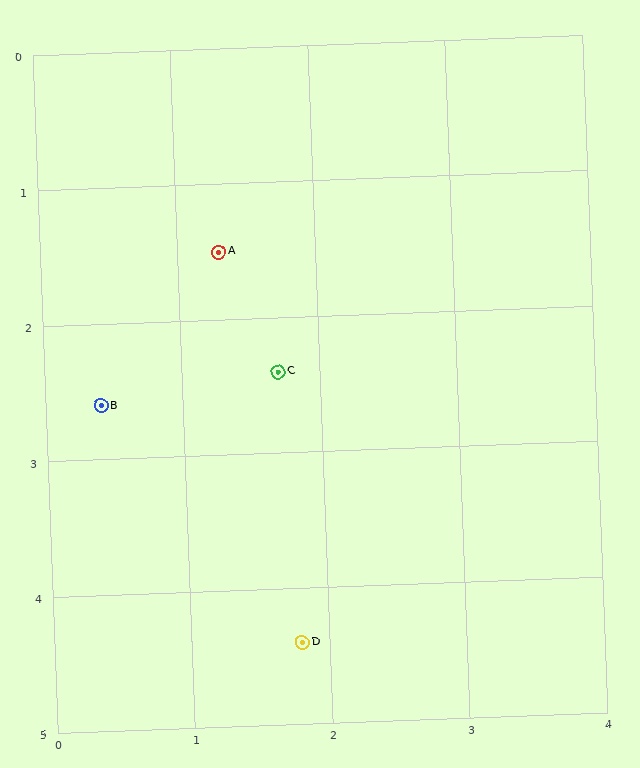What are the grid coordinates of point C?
Point C is at approximately (1.7, 2.4).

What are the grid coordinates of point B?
Point B is at approximately (0.4, 2.6).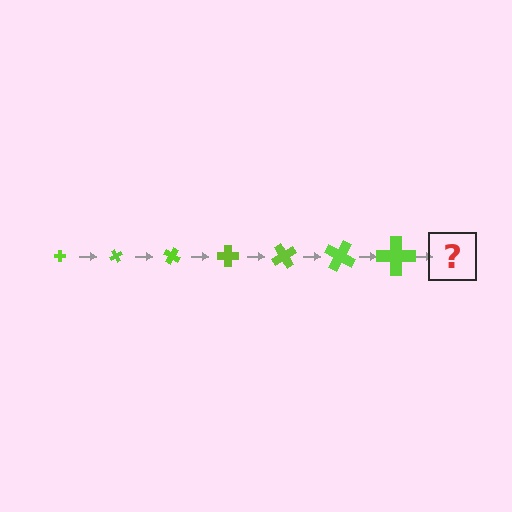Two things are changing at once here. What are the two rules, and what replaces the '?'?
The two rules are that the cross grows larger each step and it rotates 60 degrees each step. The '?' should be a cross, larger than the previous one and rotated 420 degrees from the start.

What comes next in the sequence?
The next element should be a cross, larger than the previous one and rotated 420 degrees from the start.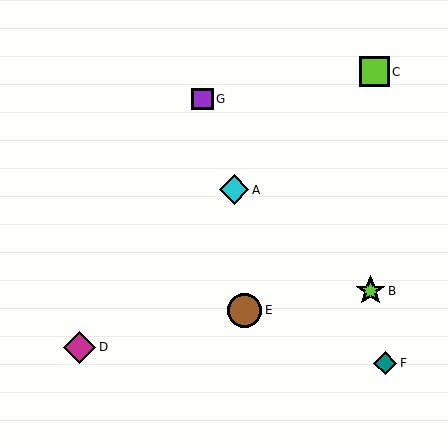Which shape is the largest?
The brown circle (labeled E) is the largest.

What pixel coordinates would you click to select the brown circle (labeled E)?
Click at (245, 310) to select the brown circle E.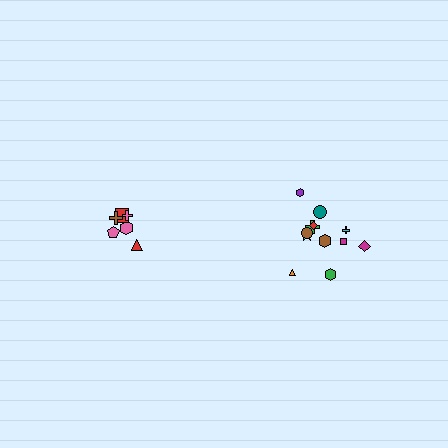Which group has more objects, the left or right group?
The right group.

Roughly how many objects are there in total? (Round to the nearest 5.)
Roughly 20 objects in total.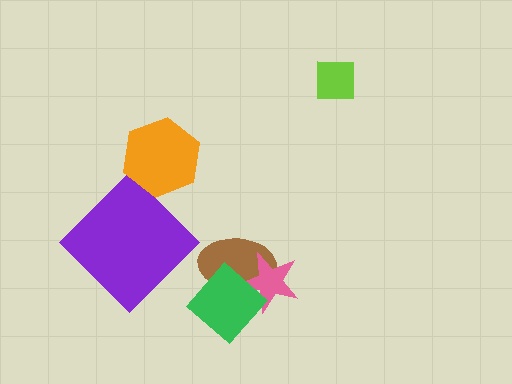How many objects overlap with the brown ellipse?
2 objects overlap with the brown ellipse.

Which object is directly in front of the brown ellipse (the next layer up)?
The pink star is directly in front of the brown ellipse.